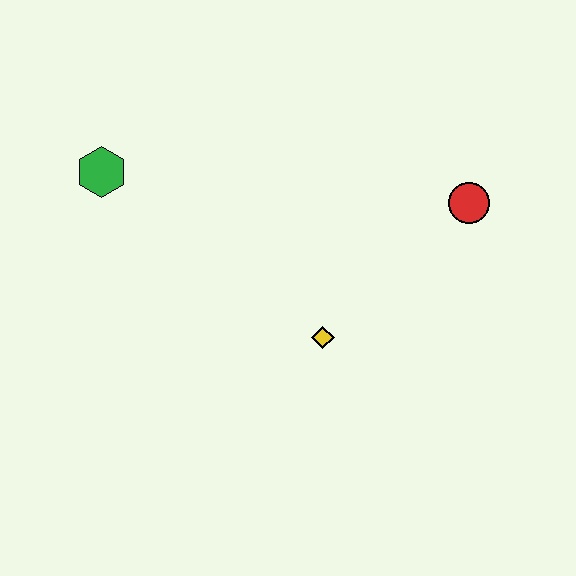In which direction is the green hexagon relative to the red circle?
The green hexagon is to the left of the red circle.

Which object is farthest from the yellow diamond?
The green hexagon is farthest from the yellow diamond.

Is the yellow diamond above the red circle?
No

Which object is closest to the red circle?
The yellow diamond is closest to the red circle.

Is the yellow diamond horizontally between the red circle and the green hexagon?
Yes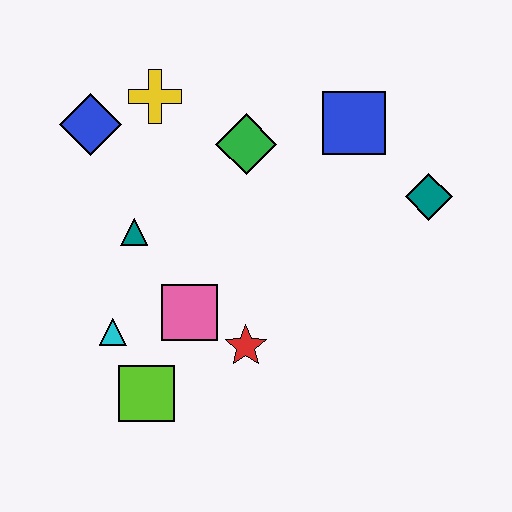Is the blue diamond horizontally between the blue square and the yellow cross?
No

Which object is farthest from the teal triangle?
The teal diamond is farthest from the teal triangle.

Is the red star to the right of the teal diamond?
No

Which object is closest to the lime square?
The cyan triangle is closest to the lime square.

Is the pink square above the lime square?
Yes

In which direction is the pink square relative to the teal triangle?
The pink square is below the teal triangle.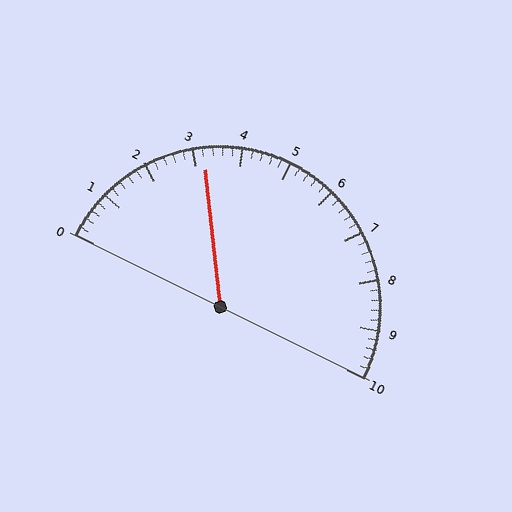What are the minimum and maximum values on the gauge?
The gauge ranges from 0 to 10.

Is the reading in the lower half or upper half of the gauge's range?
The reading is in the lower half of the range (0 to 10).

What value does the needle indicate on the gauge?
The needle indicates approximately 3.2.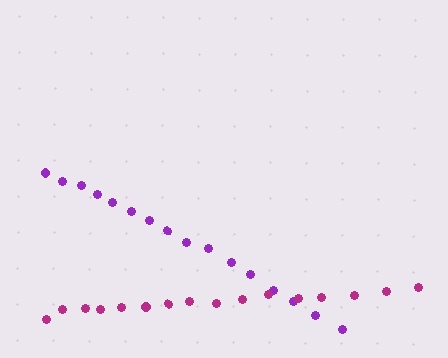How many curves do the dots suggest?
There are 2 distinct paths.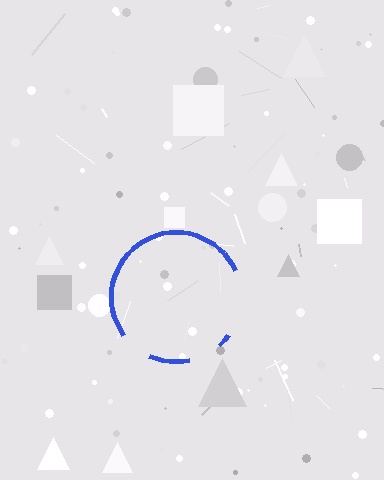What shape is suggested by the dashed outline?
The dashed outline suggests a circle.